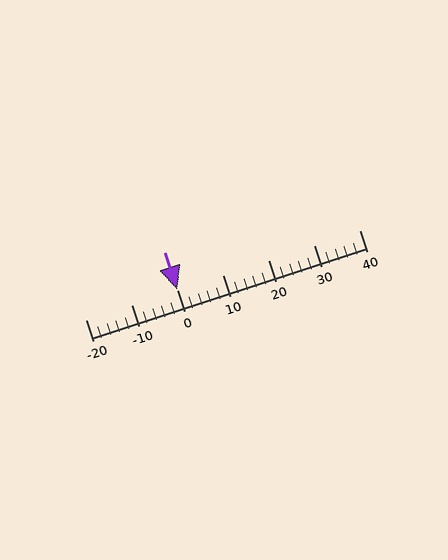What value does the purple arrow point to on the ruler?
The purple arrow points to approximately 0.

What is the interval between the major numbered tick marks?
The major tick marks are spaced 10 units apart.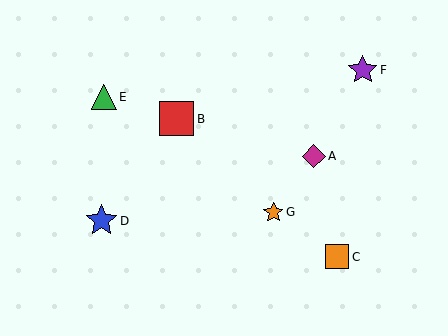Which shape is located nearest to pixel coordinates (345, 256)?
The orange square (labeled C) at (337, 257) is nearest to that location.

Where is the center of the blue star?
The center of the blue star is at (102, 221).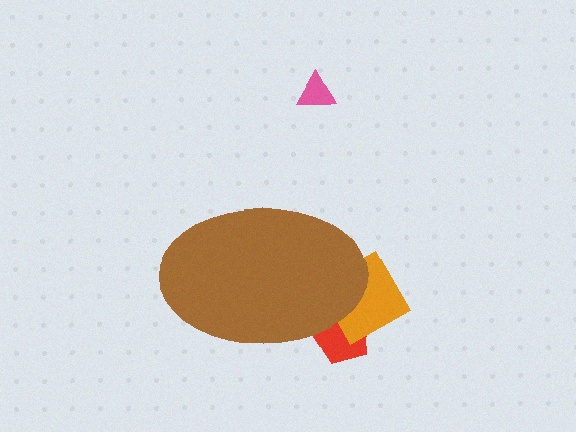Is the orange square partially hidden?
Yes, the orange square is partially hidden behind the brown ellipse.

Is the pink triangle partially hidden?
No, the pink triangle is fully visible.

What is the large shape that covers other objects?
A brown ellipse.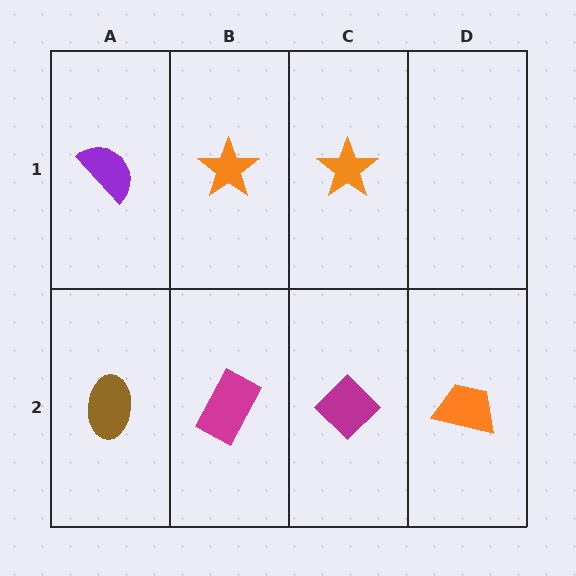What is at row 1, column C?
An orange star.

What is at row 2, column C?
A magenta diamond.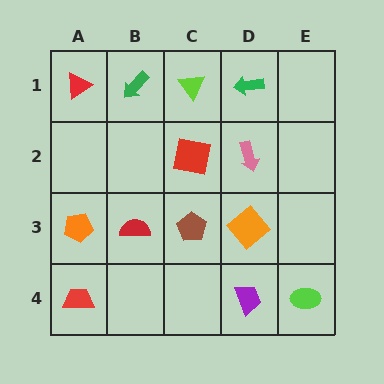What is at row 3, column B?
A red semicircle.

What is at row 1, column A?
A red triangle.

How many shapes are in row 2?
2 shapes.